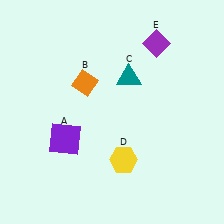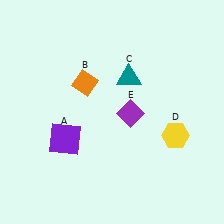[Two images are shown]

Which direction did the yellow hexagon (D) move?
The yellow hexagon (D) moved right.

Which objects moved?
The objects that moved are: the yellow hexagon (D), the purple diamond (E).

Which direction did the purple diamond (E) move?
The purple diamond (E) moved down.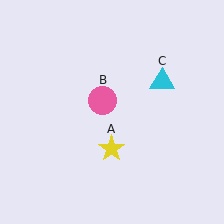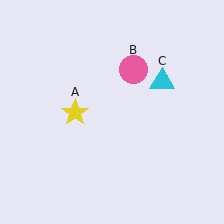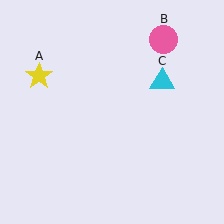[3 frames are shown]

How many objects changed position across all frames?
2 objects changed position: yellow star (object A), pink circle (object B).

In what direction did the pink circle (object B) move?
The pink circle (object B) moved up and to the right.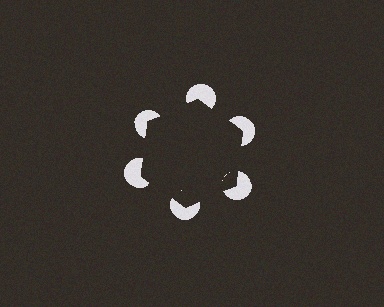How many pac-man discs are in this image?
There are 6 — one at each vertex of the illusory hexagon.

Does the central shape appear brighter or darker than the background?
It typically appears slightly darker than the background, even though no actual brightness change is drawn.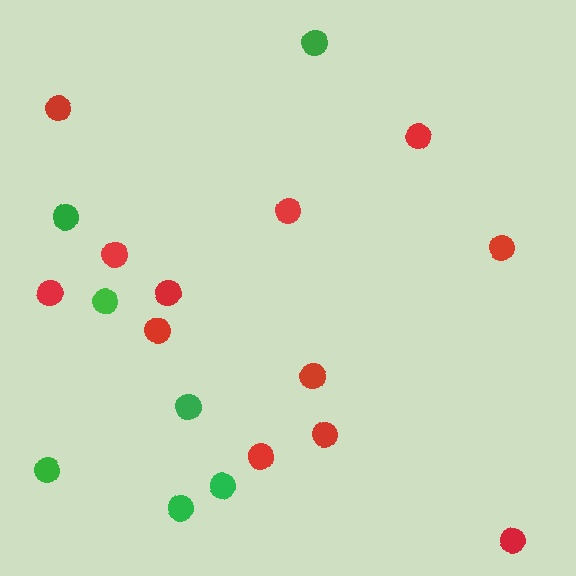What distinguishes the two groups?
There are 2 groups: one group of red circles (12) and one group of green circles (7).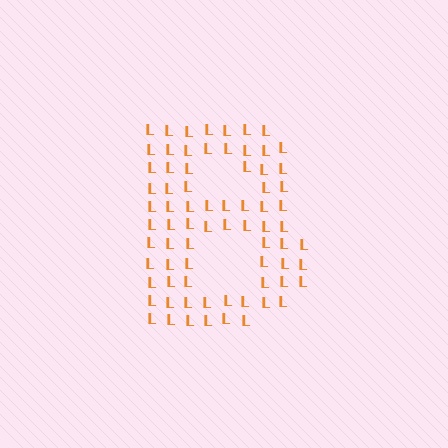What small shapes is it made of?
It is made of small letter L's.